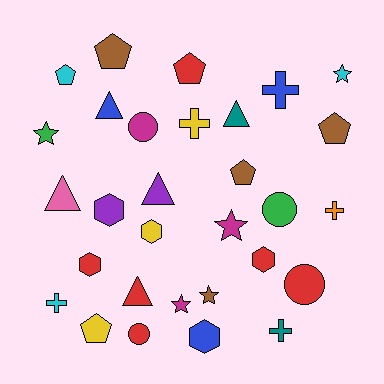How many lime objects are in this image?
There are no lime objects.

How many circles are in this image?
There are 4 circles.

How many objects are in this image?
There are 30 objects.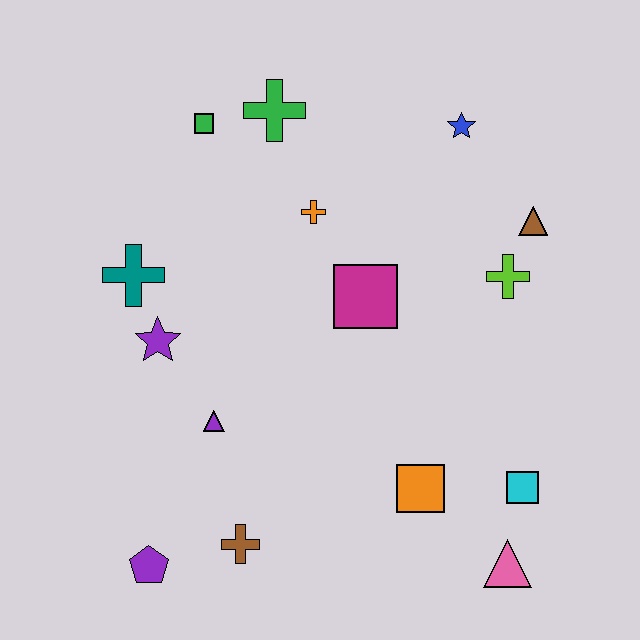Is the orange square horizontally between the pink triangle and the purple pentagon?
Yes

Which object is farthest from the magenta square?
The purple pentagon is farthest from the magenta square.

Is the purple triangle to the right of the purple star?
Yes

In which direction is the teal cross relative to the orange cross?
The teal cross is to the left of the orange cross.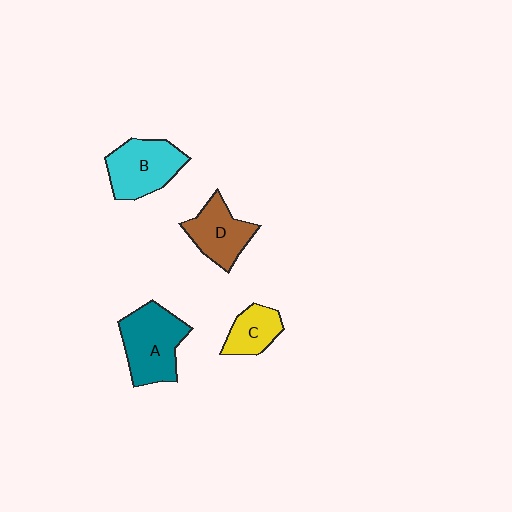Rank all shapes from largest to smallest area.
From largest to smallest: A (teal), B (cyan), D (brown), C (yellow).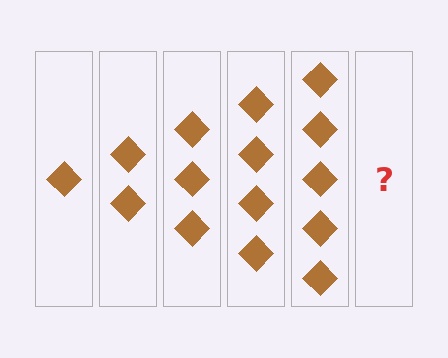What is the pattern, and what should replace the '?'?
The pattern is that each step adds one more diamond. The '?' should be 6 diamonds.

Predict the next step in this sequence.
The next step is 6 diamonds.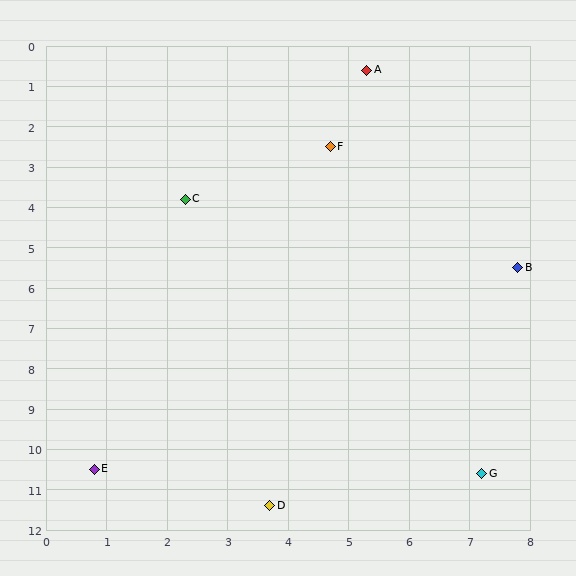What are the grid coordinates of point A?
Point A is at approximately (5.3, 0.6).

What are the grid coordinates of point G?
Point G is at approximately (7.2, 10.6).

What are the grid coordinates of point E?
Point E is at approximately (0.8, 10.5).